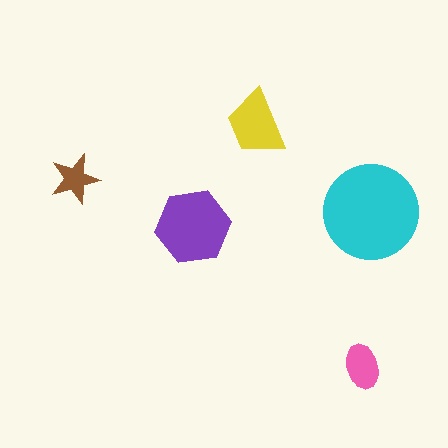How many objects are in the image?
There are 5 objects in the image.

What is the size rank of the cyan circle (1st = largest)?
1st.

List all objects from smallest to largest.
The brown star, the pink ellipse, the yellow trapezoid, the purple hexagon, the cyan circle.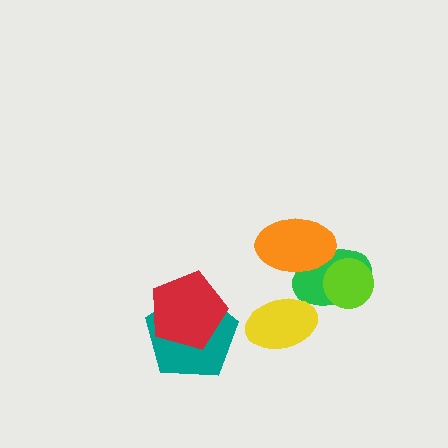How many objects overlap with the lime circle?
1 object overlaps with the lime circle.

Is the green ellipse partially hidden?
Yes, it is partially covered by another shape.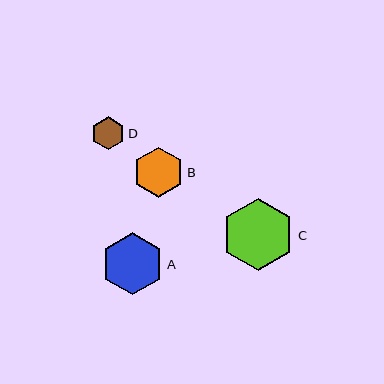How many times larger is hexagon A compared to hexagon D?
Hexagon A is approximately 1.9 times the size of hexagon D.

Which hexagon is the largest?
Hexagon C is the largest with a size of approximately 73 pixels.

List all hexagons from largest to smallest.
From largest to smallest: C, A, B, D.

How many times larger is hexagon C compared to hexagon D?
Hexagon C is approximately 2.2 times the size of hexagon D.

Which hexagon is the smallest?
Hexagon D is the smallest with a size of approximately 33 pixels.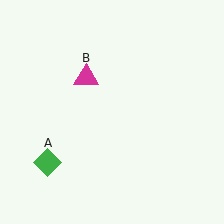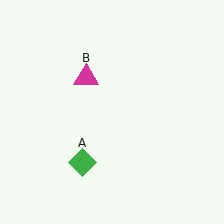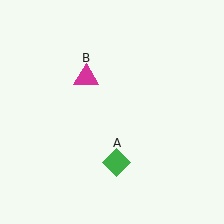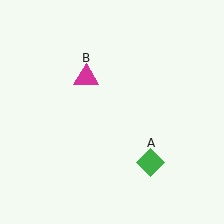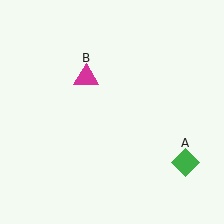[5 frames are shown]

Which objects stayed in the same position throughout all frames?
Magenta triangle (object B) remained stationary.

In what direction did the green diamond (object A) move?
The green diamond (object A) moved right.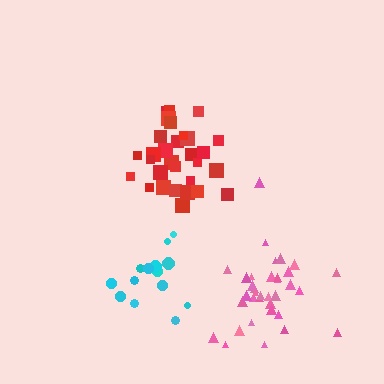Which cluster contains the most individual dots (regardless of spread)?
Pink (35).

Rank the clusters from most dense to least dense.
red, cyan, pink.